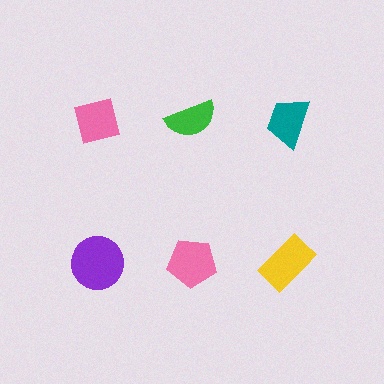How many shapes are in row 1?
3 shapes.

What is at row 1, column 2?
A green semicircle.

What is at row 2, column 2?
A pink pentagon.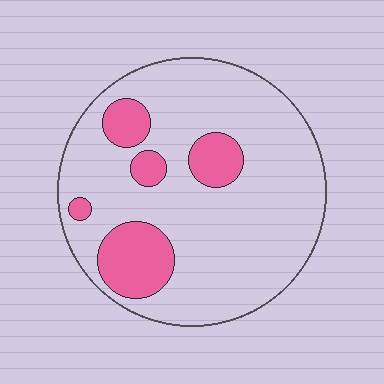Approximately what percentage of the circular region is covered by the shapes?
Approximately 20%.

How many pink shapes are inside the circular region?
5.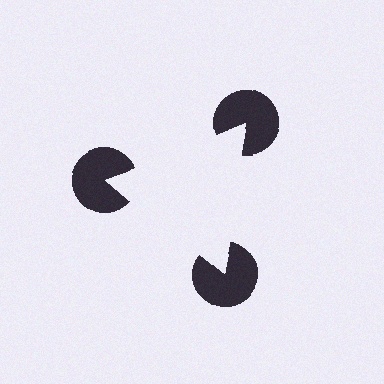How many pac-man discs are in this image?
There are 3 — one at each vertex of the illusory triangle.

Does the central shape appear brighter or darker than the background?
It typically appears slightly brighter than the background, even though no actual brightness change is drawn.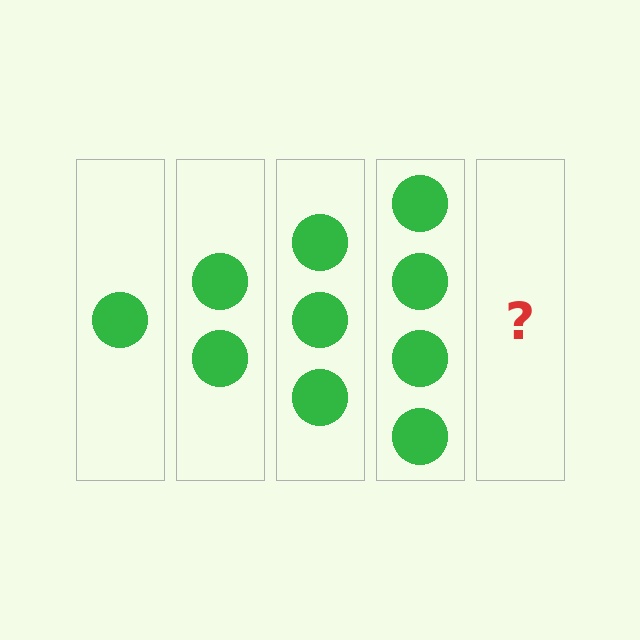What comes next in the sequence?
The next element should be 5 circles.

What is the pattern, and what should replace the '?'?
The pattern is that each step adds one more circle. The '?' should be 5 circles.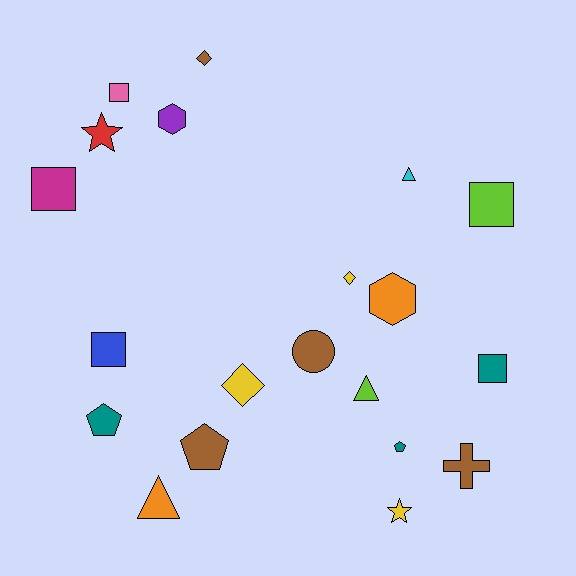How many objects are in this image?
There are 20 objects.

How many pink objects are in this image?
There is 1 pink object.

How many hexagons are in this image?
There are 2 hexagons.